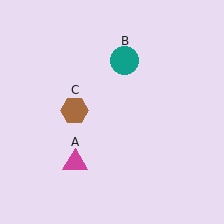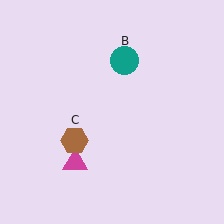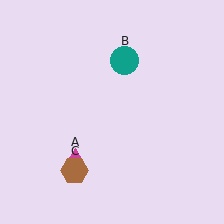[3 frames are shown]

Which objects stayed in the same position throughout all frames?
Magenta triangle (object A) and teal circle (object B) remained stationary.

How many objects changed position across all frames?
1 object changed position: brown hexagon (object C).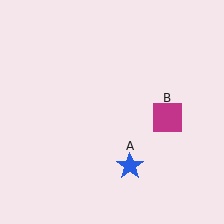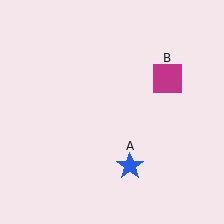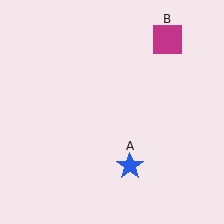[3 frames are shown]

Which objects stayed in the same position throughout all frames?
Blue star (object A) remained stationary.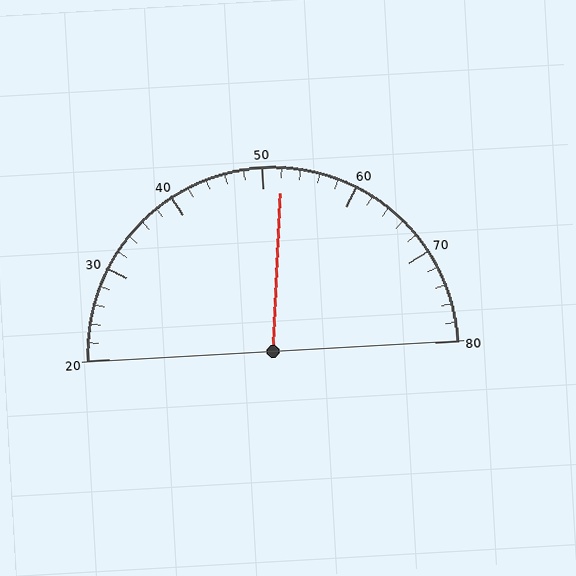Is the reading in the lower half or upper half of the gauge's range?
The reading is in the upper half of the range (20 to 80).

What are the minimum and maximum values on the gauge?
The gauge ranges from 20 to 80.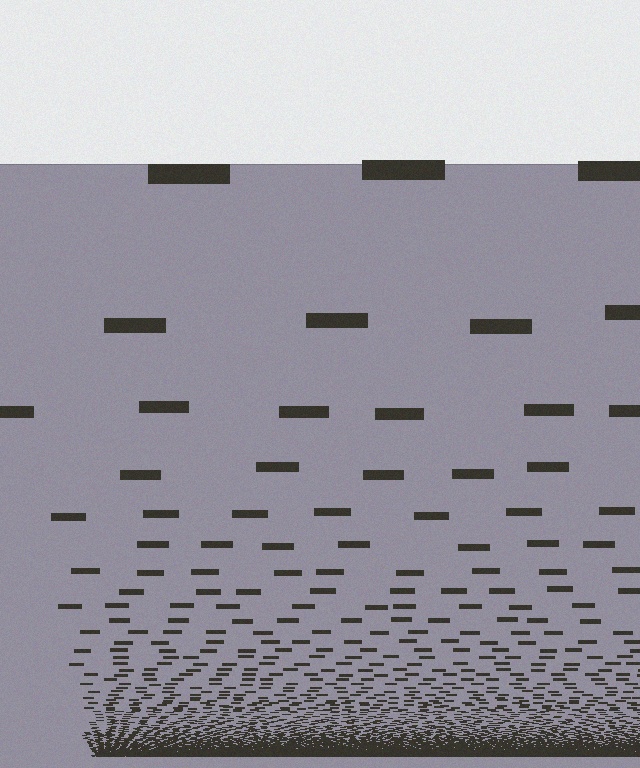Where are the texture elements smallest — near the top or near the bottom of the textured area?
Near the bottom.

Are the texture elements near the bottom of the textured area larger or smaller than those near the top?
Smaller. The gradient is inverted — elements near the bottom are smaller and denser.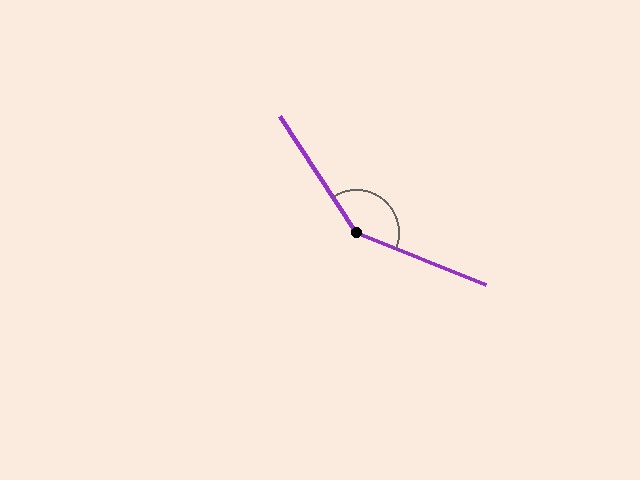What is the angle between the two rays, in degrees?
Approximately 145 degrees.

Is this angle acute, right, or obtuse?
It is obtuse.